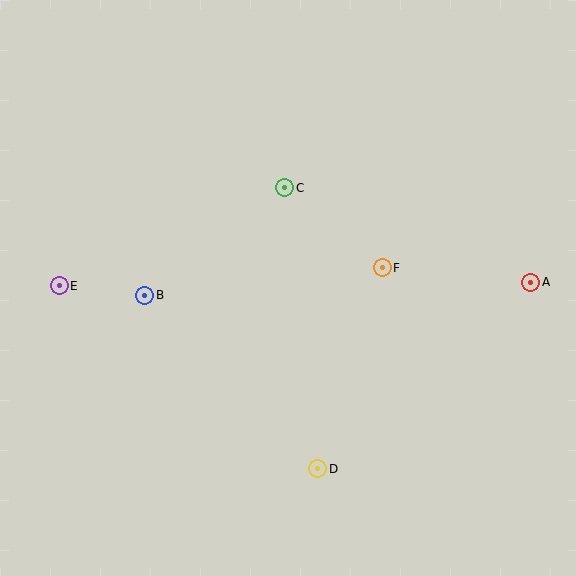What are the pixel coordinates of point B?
Point B is at (145, 295).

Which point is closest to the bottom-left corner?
Point E is closest to the bottom-left corner.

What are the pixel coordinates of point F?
Point F is at (382, 268).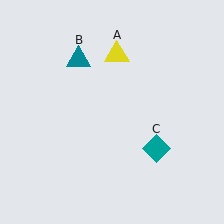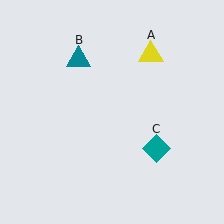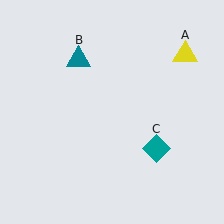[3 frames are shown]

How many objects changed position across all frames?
1 object changed position: yellow triangle (object A).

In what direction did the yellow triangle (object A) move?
The yellow triangle (object A) moved right.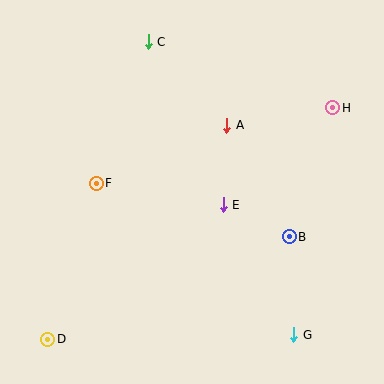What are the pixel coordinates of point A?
Point A is at (227, 125).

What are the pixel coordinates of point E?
Point E is at (223, 205).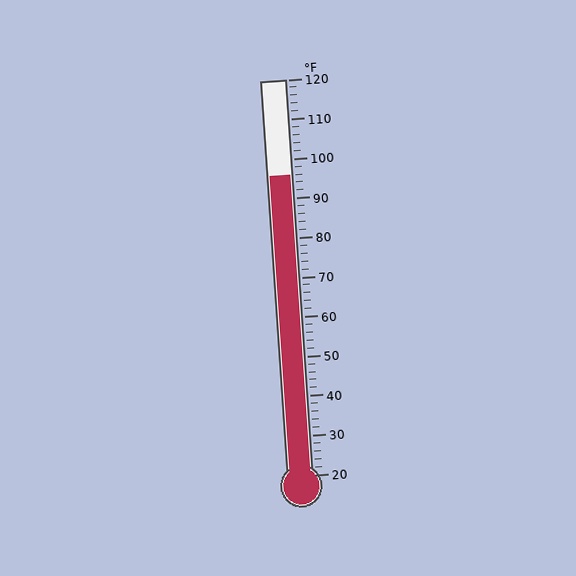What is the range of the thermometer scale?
The thermometer scale ranges from 20°F to 120°F.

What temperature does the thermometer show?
The thermometer shows approximately 96°F.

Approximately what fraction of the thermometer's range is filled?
The thermometer is filled to approximately 75% of its range.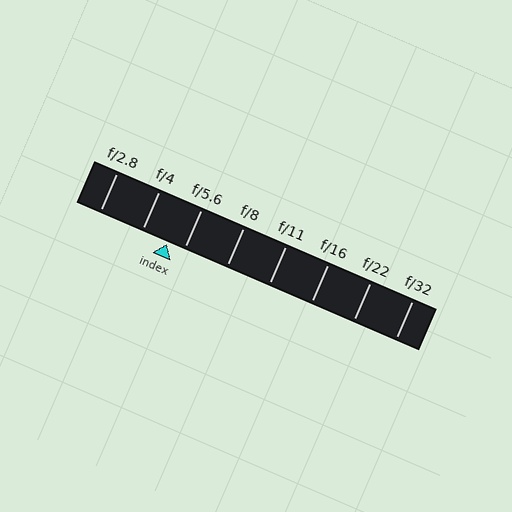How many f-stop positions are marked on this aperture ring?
There are 8 f-stop positions marked.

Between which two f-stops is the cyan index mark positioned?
The index mark is between f/4 and f/5.6.